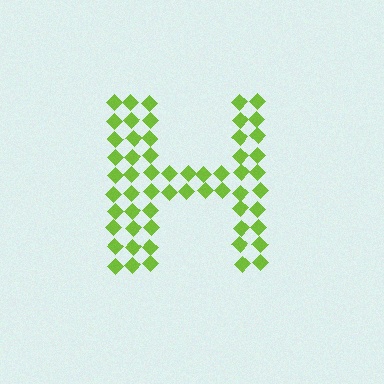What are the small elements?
The small elements are diamonds.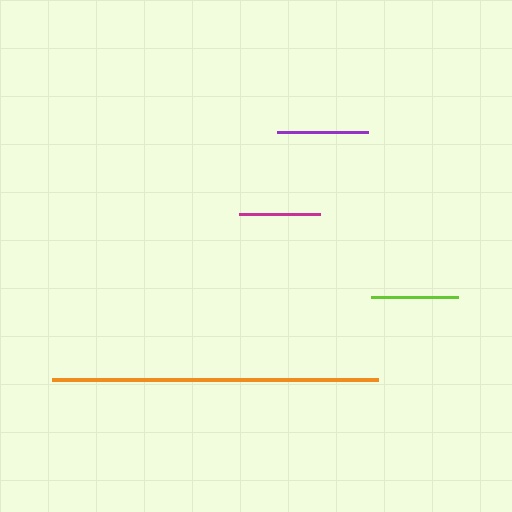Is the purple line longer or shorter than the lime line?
The purple line is longer than the lime line.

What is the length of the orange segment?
The orange segment is approximately 327 pixels long.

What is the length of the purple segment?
The purple segment is approximately 91 pixels long.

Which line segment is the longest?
The orange line is the longest at approximately 327 pixels.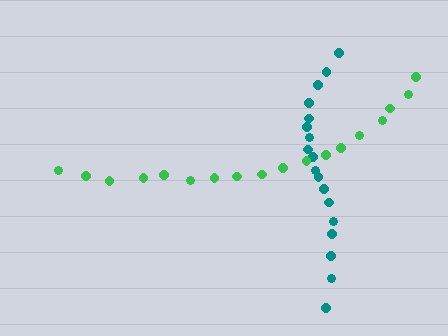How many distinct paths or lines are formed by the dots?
There are 2 distinct paths.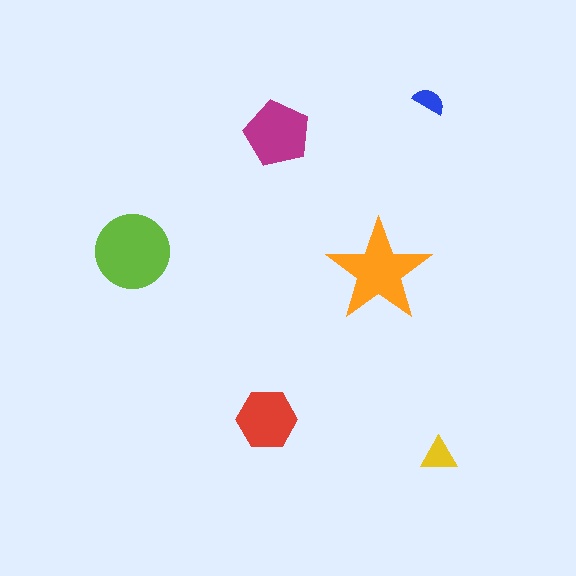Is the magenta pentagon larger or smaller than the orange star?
Smaller.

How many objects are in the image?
There are 6 objects in the image.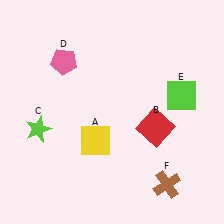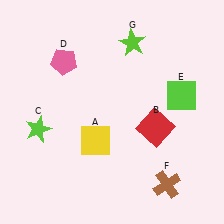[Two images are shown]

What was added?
A lime star (G) was added in Image 2.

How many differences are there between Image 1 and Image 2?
There is 1 difference between the two images.